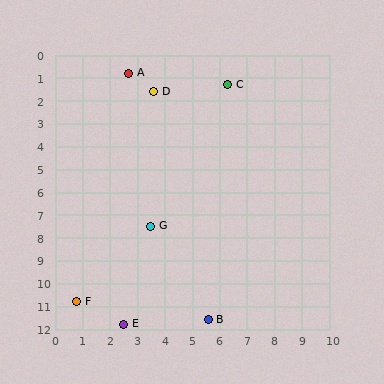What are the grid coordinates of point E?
Point E is at approximately (2.5, 11.8).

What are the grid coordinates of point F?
Point F is at approximately (0.8, 10.8).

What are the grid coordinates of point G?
Point G is at approximately (3.5, 7.5).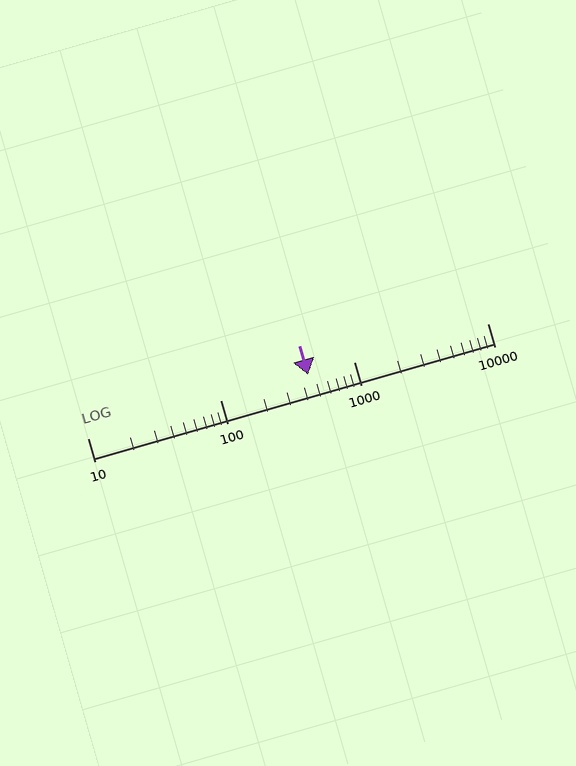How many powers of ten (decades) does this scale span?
The scale spans 3 decades, from 10 to 10000.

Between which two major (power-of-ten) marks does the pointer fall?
The pointer is between 100 and 1000.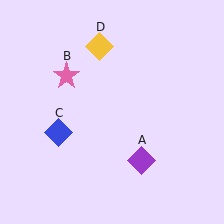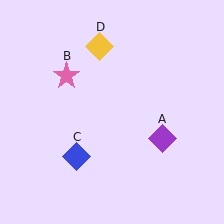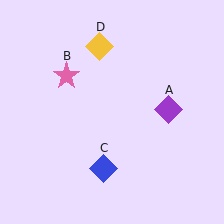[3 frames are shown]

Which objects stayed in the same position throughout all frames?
Pink star (object B) and yellow diamond (object D) remained stationary.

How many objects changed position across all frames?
2 objects changed position: purple diamond (object A), blue diamond (object C).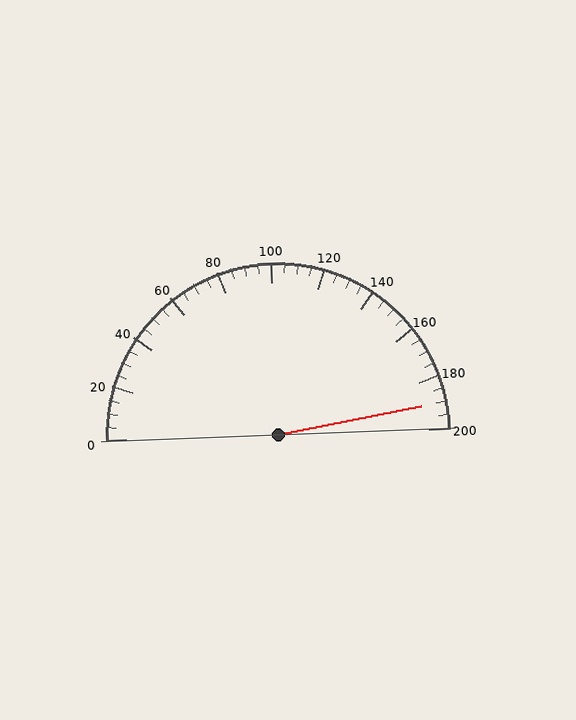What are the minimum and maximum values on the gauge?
The gauge ranges from 0 to 200.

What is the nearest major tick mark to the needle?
The nearest major tick mark is 200.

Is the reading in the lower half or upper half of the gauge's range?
The reading is in the upper half of the range (0 to 200).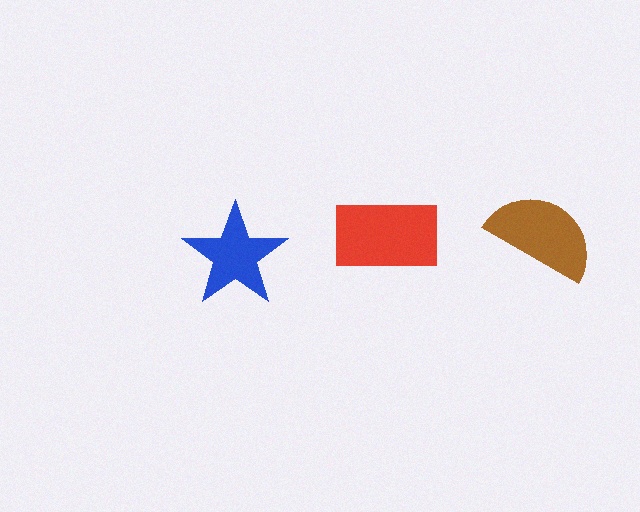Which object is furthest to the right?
The brown semicircle is rightmost.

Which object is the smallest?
The blue star.